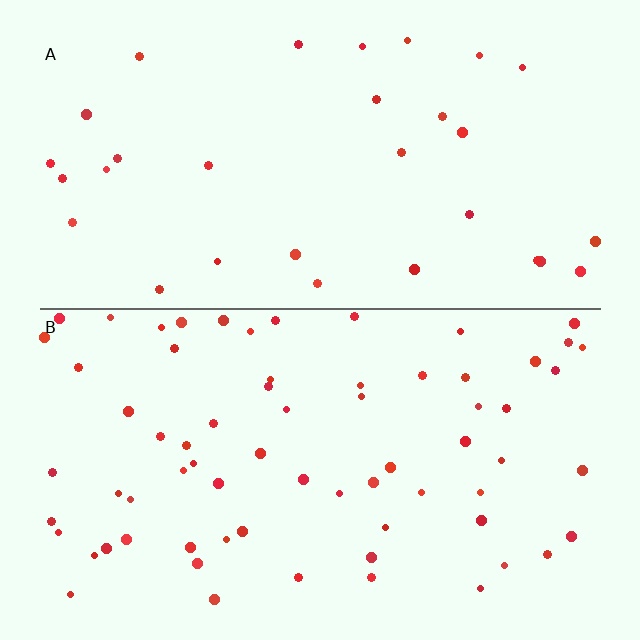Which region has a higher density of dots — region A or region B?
B (the bottom).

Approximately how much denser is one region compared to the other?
Approximately 2.2× — region B over region A.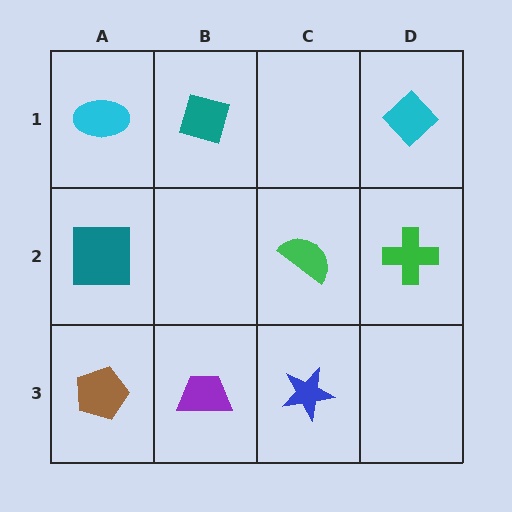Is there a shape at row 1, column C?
No, that cell is empty.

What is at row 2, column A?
A teal square.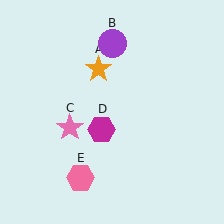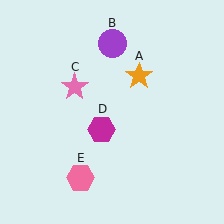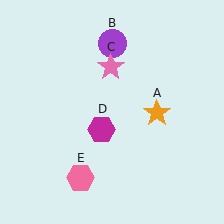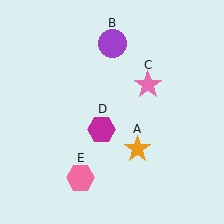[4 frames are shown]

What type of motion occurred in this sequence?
The orange star (object A), pink star (object C) rotated clockwise around the center of the scene.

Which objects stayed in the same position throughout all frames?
Purple circle (object B) and magenta hexagon (object D) and pink hexagon (object E) remained stationary.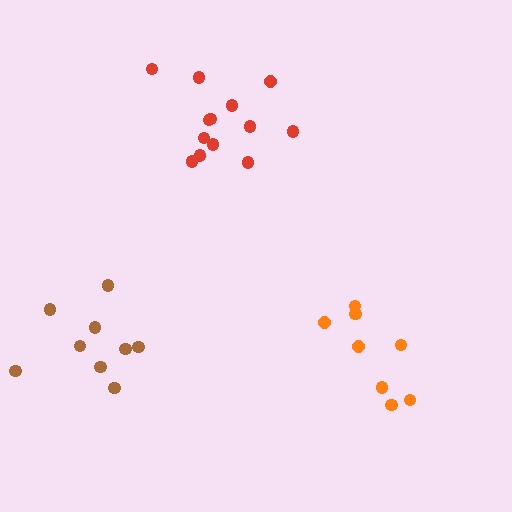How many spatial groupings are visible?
There are 3 spatial groupings.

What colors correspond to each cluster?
The clusters are colored: orange, red, brown.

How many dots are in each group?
Group 1: 8 dots, Group 2: 13 dots, Group 3: 9 dots (30 total).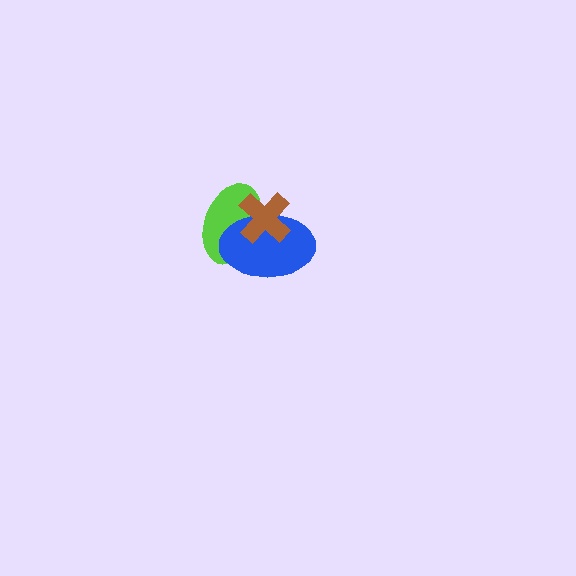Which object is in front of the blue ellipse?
The brown cross is in front of the blue ellipse.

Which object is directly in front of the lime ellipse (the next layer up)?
The blue ellipse is directly in front of the lime ellipse.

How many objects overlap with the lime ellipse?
2 objects overlap with the lime ellipse.